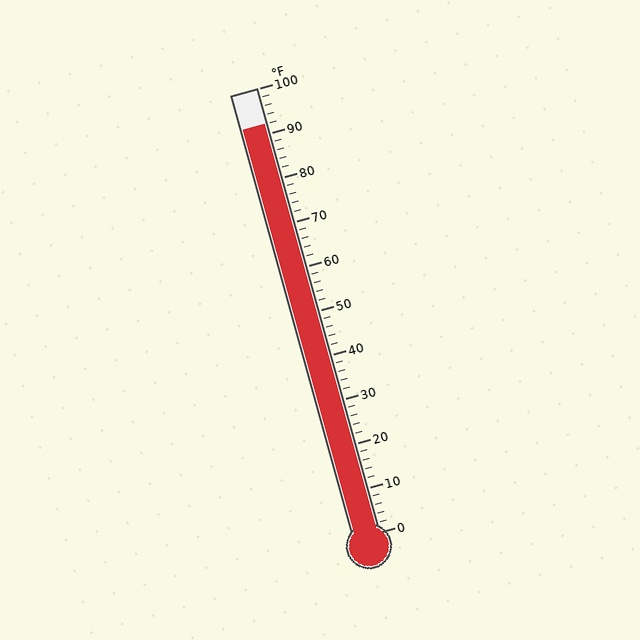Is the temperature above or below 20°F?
The temperature is above 20°F.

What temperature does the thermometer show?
The thermometer shows approximately 92°F.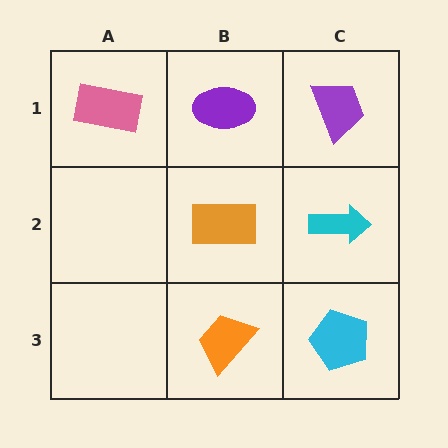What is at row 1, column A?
A pink rectangle.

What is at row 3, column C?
A cyan pentagon.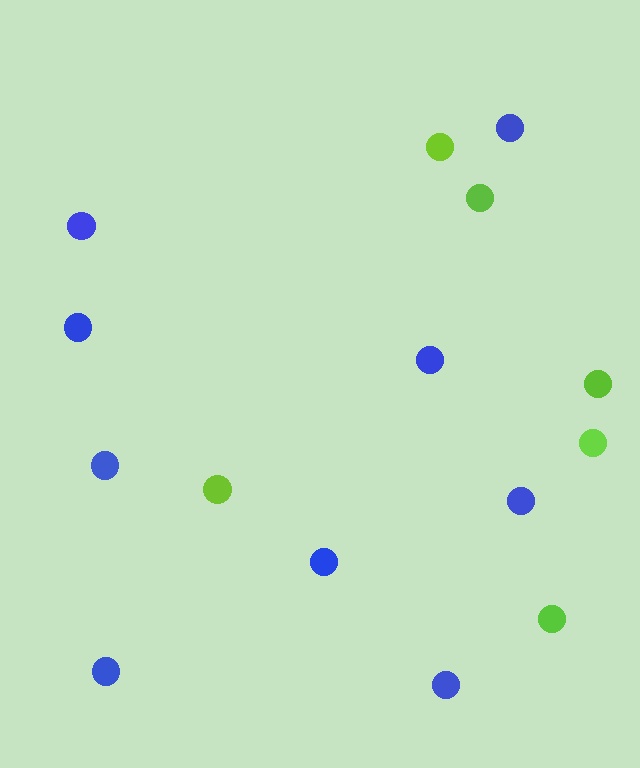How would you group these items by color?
There are 2 groups: one group of blue circles (9) and one group of lime circles (6).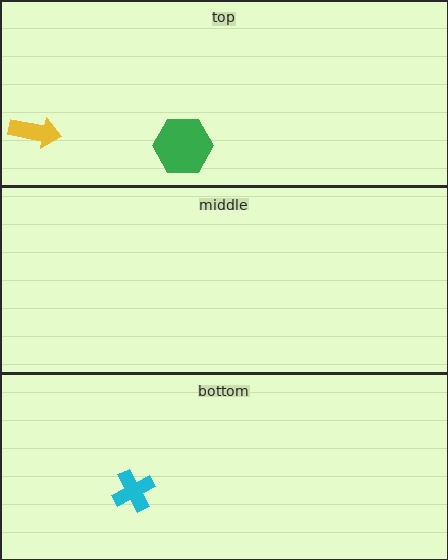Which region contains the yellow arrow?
The top region.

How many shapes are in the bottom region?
1.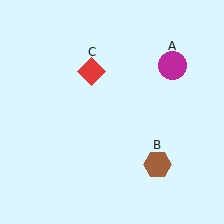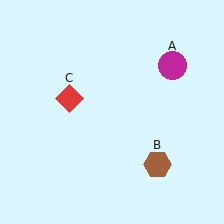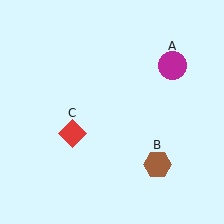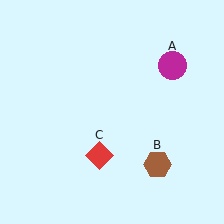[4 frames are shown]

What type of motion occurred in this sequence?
The red diamond (object C) rotated counterclockwise around the center of the scene.